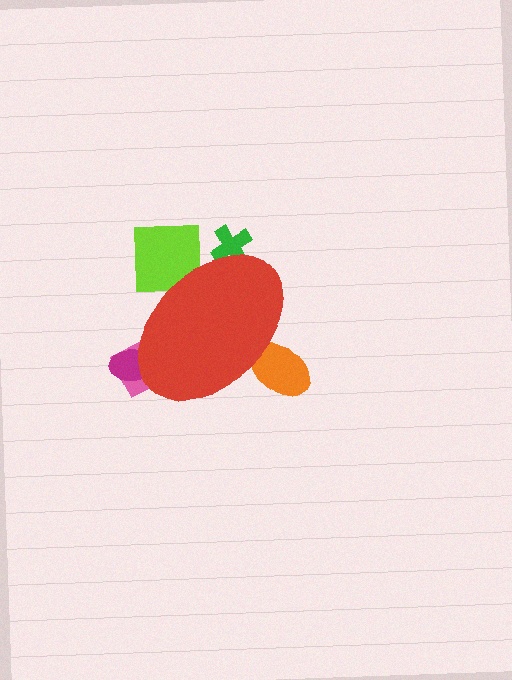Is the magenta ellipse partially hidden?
Yes, the magenta ellipse is partially hidden behind the red ellipse.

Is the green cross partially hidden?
Yes, the green cross is partially hidden behind the red ellipse.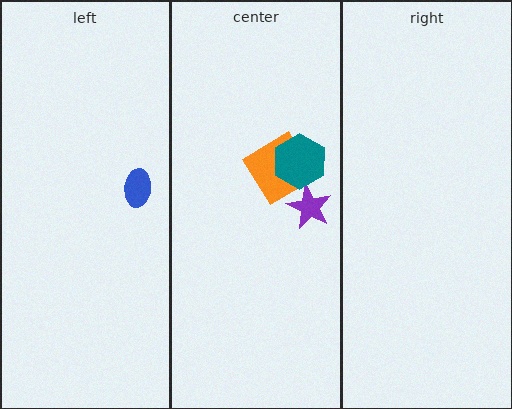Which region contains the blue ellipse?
The left region.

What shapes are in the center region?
The orange diamond, the purple star, the teal hexagon.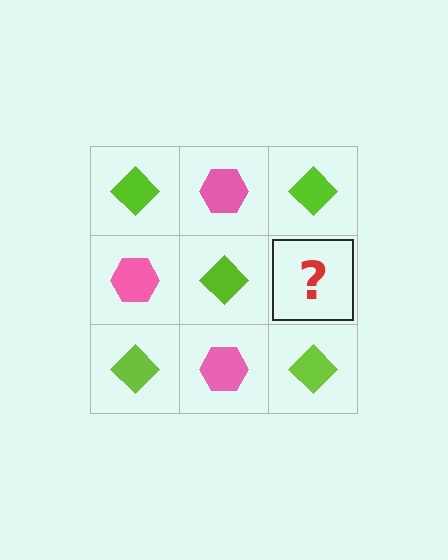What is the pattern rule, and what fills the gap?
The rule is that it alternates lime diamond and pink hexagon in a checkerboard pattern. The gap should be filled with a pink hexagon.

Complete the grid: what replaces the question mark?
The question mark should be replaced with a pink hexagon.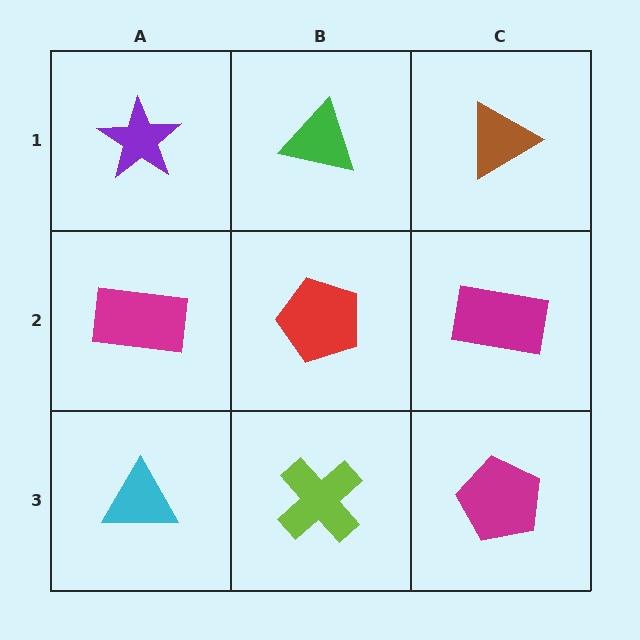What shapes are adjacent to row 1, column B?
A red pentagon (row 2, column B), a purple star (row 1, column A), a brown triangle (row 1, column C).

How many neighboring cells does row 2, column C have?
3.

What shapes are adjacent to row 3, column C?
A magenta rectangle (row 2, column C), a lime cross (row 3, column B).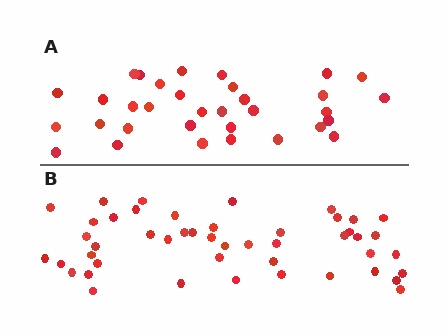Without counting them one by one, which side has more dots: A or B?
Region B (the bottom region) has more dots.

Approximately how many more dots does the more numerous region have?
Region B has approximately 15 more dots than region A.